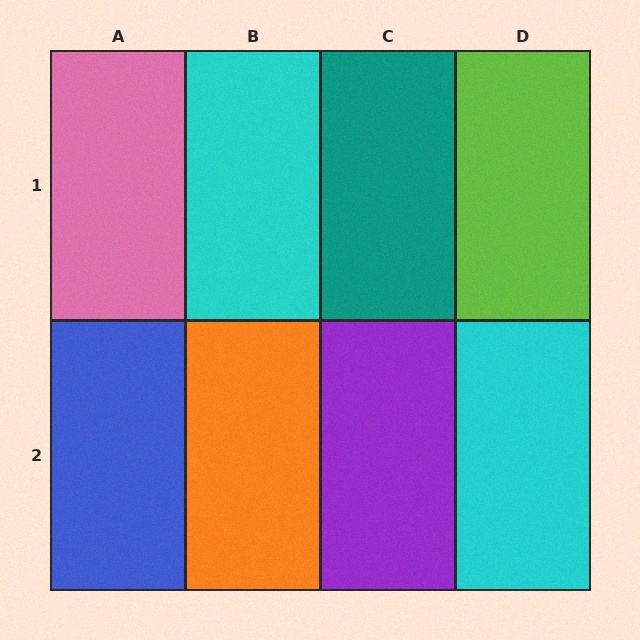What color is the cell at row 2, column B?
Orange.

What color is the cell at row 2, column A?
Blue.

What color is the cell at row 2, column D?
Cyan.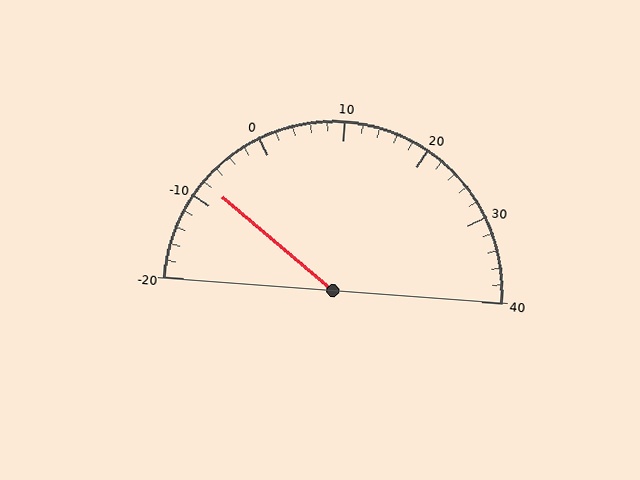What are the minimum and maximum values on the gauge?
The gauge ranges from -20 to 40.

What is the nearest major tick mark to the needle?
The nearest major tick mark is -10.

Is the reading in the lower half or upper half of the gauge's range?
The reading is in the lower half of the range (-20 to 40).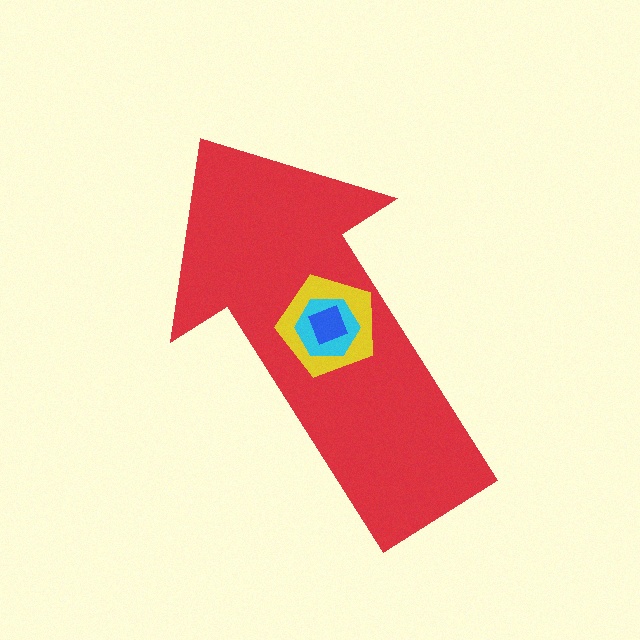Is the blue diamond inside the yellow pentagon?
Yes.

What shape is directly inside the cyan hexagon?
The blue diamond.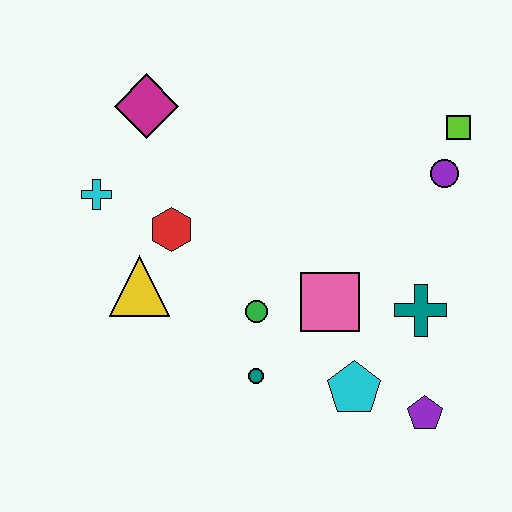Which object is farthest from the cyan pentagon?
The magenta diamond is farthest from the cyan pentagon.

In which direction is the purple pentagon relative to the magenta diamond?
The purple pentagon is below the magenta diamond.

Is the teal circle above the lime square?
No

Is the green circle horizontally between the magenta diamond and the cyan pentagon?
Yes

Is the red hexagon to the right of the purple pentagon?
No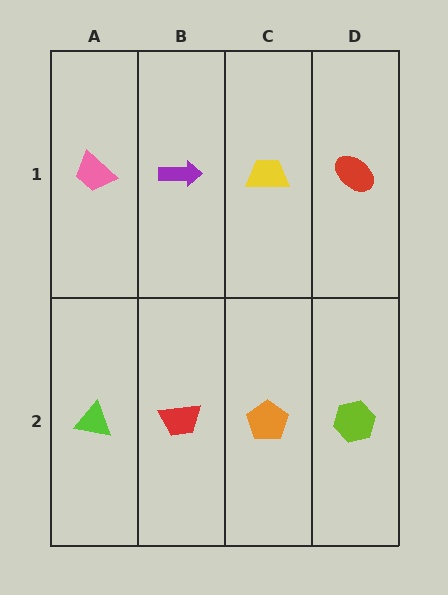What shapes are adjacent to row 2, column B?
A purple arrow (row 1, column B), a lime triangle (row 2, column A), an orange pentagon (row 2, column C).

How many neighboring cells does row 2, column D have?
2.